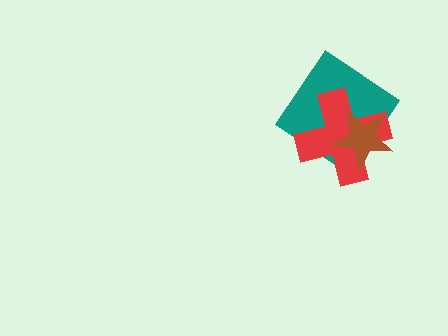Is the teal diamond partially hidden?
Yes, it is partially covered by another shape.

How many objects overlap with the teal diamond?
2 objects overlap with the teal diamond.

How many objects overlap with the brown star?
2 objects overlap with the brown star.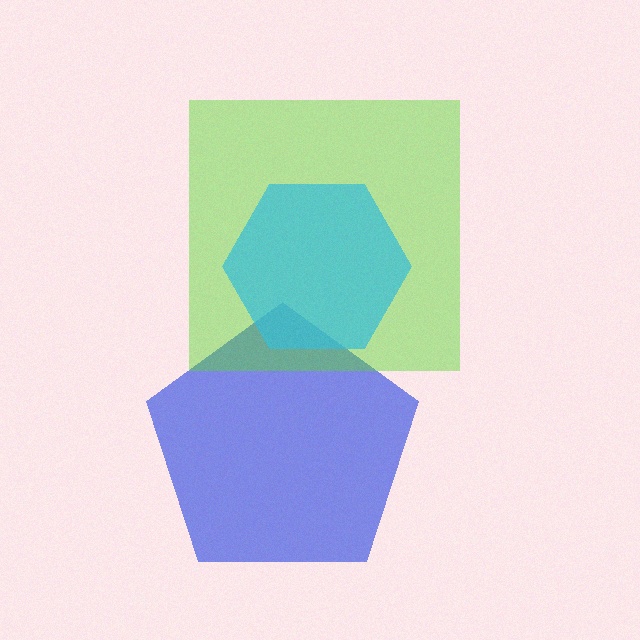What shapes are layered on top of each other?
The layered shapes are: a blue pentagon, a lime square, a cyan hexagon.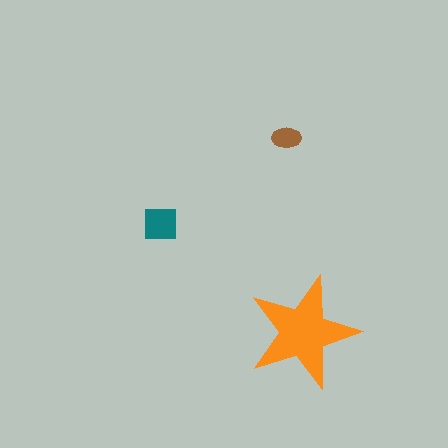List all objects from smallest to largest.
The brown ellipse, the teal square, the orange star.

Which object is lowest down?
The orange star is bottommost.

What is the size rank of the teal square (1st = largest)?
2nd.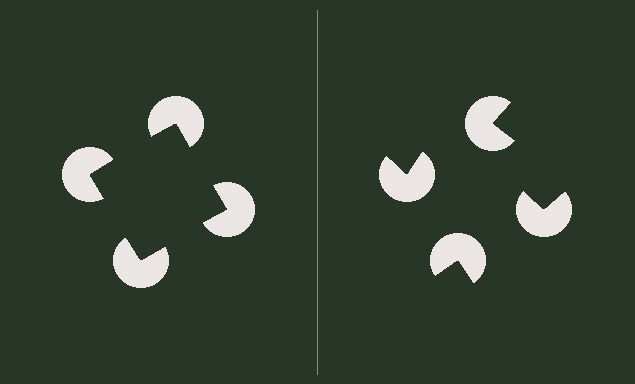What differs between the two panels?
The pac-man discs are positioned identically on both sides; only the wedge orientations differ. On the left they align to a square; on the right they are misaligned.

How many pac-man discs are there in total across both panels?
8 — 4 on each side.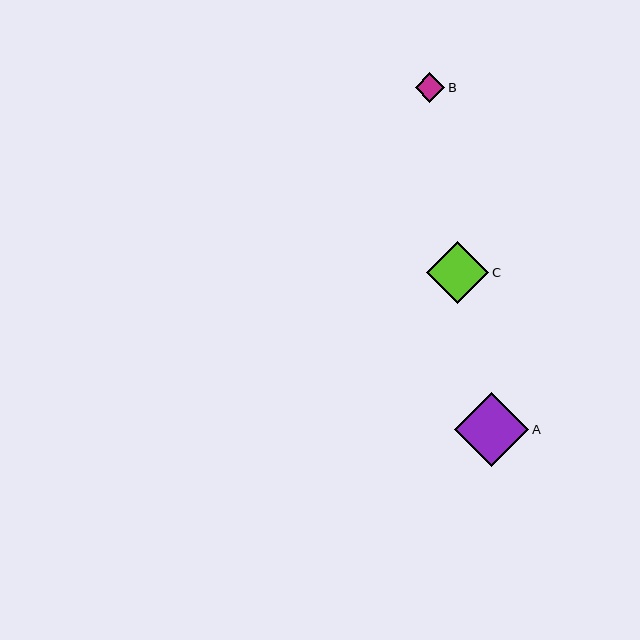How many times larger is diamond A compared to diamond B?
Diamond A is approximately 2.5 times the size of diamond B.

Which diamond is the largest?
Diamond A is the largest with a size of approximately 74 pixels.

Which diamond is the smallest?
Diamond B is the smallest with a size of approximately 30 pixels.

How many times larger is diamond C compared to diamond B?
Diamond C is approximately 2.1 times the size of diamond B.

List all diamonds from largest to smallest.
From largest to smallest: A, C, B.